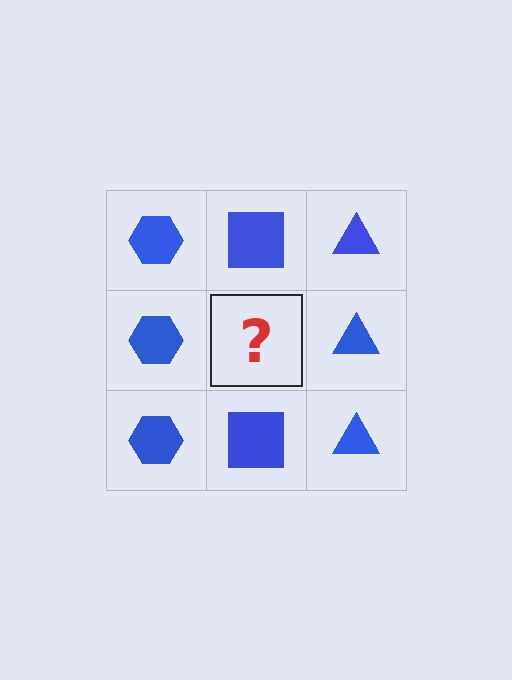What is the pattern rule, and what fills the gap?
The rule is that each column has a consistent shape. The gap should be filled with a blue square.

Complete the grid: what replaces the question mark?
The question mark should be replaced with a blue square.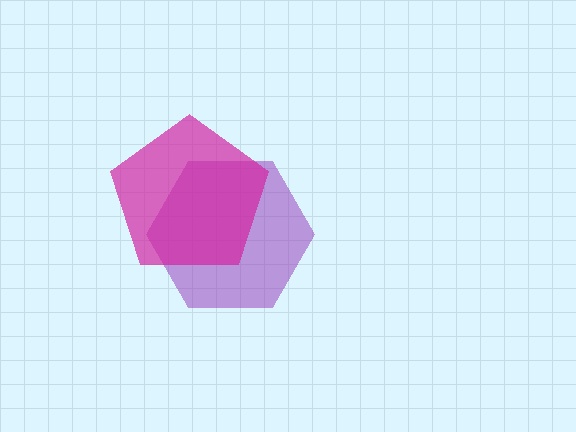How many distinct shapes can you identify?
There are 2 distinct shapes: a purple hexagon, a magenta pentagon.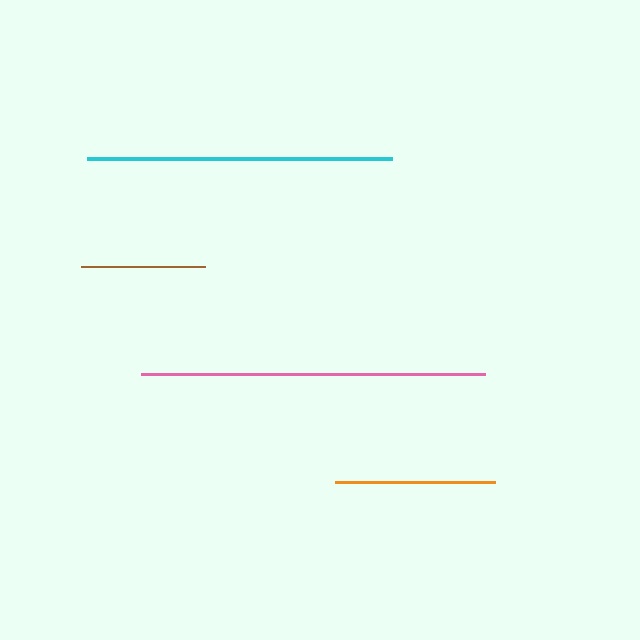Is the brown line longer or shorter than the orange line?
The orange line is longer than the brown line.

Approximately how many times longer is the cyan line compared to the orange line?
The cyan line is approximately 1.9 times the length of the orange line.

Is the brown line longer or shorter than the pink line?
The pink line is longer than the brown line.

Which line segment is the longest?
The pink line is the longest at approximately 344 pixels.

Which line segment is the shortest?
The brown line is the shortest at approximately 124 pixels.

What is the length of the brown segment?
The brown segment is approximately 124 pixels long.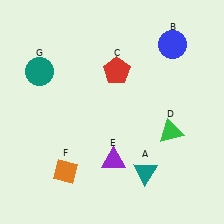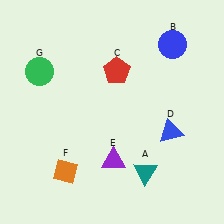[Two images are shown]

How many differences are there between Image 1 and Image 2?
There are 2 differences between the two images.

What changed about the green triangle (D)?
In Image 1, D is green. In Image 2, it changed to blue.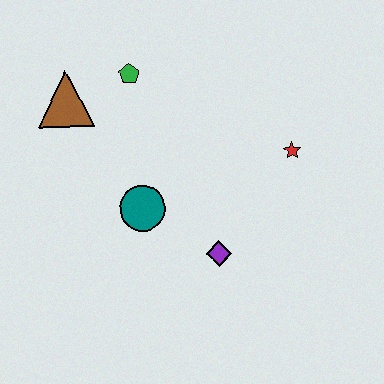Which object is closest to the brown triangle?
The green pentagon is closest to the brown triangle.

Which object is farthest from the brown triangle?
The red star is farthest from the brown triangle.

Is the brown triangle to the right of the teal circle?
No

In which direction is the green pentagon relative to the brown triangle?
The green pentagon is to the right of the brown triangle.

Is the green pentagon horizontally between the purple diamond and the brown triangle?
Yes